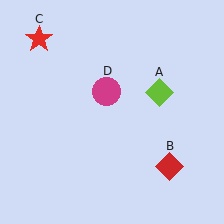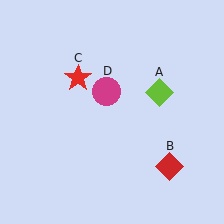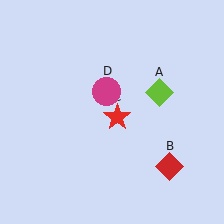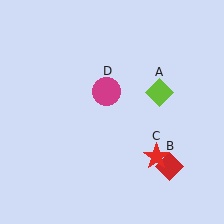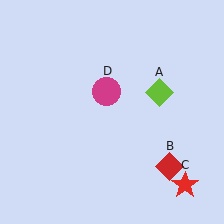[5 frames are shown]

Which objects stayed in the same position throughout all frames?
Lime diamond (object A) and red diamond (object B) and magenta circle (object D) remained stationary.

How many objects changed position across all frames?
1 object changed position: red star (object C).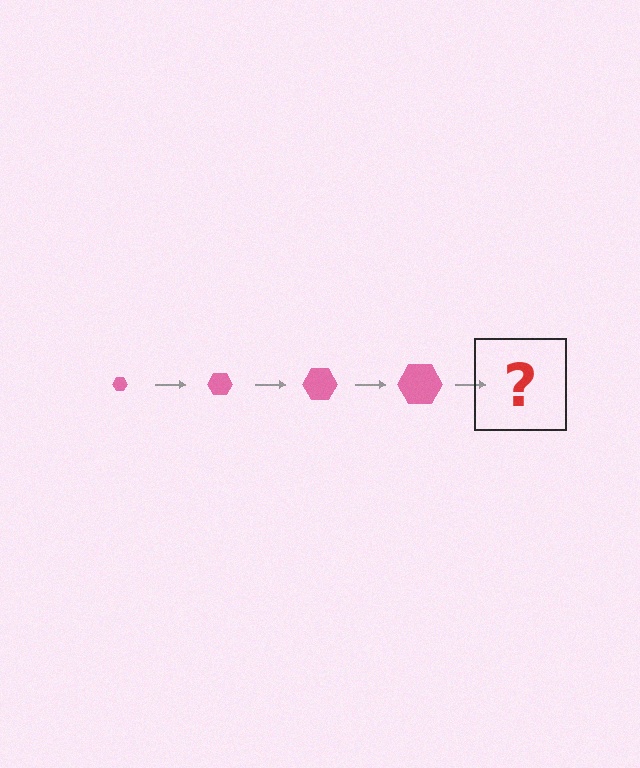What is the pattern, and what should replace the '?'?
The pattern is that the hexagon gets progressively larger each step. The '?' should be a pink hexagon, larger than the previous one.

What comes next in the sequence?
The next element should be a pink hexagon, larger than the previous one.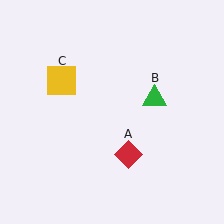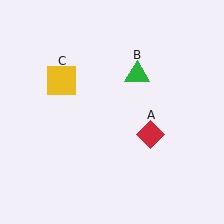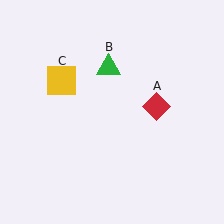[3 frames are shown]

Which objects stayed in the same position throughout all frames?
Yellow square (object C) remained stationary.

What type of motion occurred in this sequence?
The red diamond (object A), green triangle (object B) rotated counterclockwise around the center of the scene.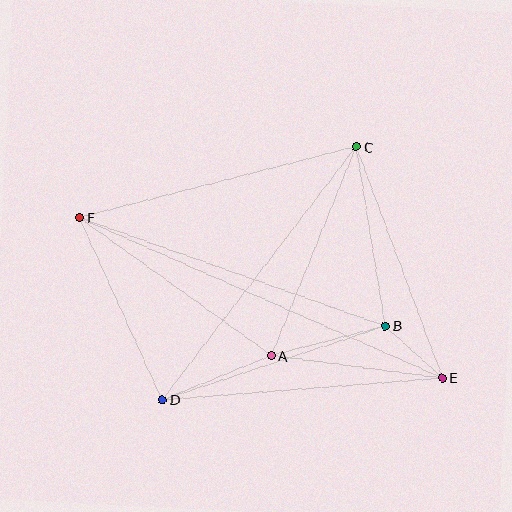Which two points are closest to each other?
Points B and E are closest to each other.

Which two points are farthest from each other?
Points E and F are farthest from each other.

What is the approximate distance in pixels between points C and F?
The distance between C and F is approximately 286 pixels.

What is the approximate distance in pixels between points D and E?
The distance between D and E is approximately 281 pixels.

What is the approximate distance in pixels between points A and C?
The distance between A and C is approximately 226 pixels.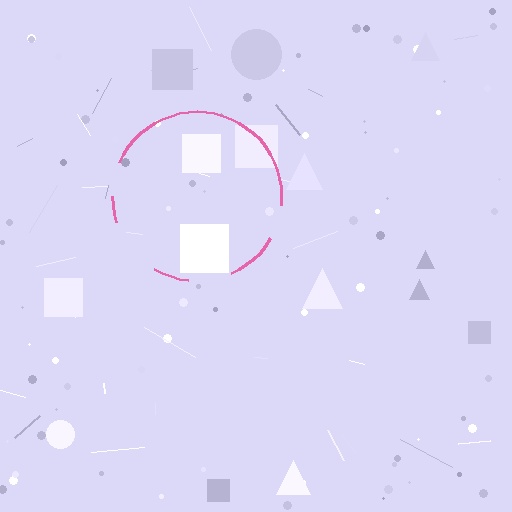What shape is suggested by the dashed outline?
The dashed outline suggests a circle.